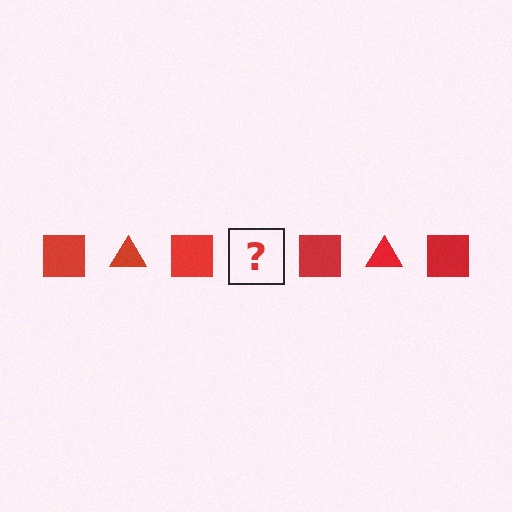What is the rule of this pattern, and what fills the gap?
The rule is that the pattern cycles through square, triangle shapes in red. The gap should be filled with a red triangle.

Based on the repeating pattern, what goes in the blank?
The blank should be a red triangle.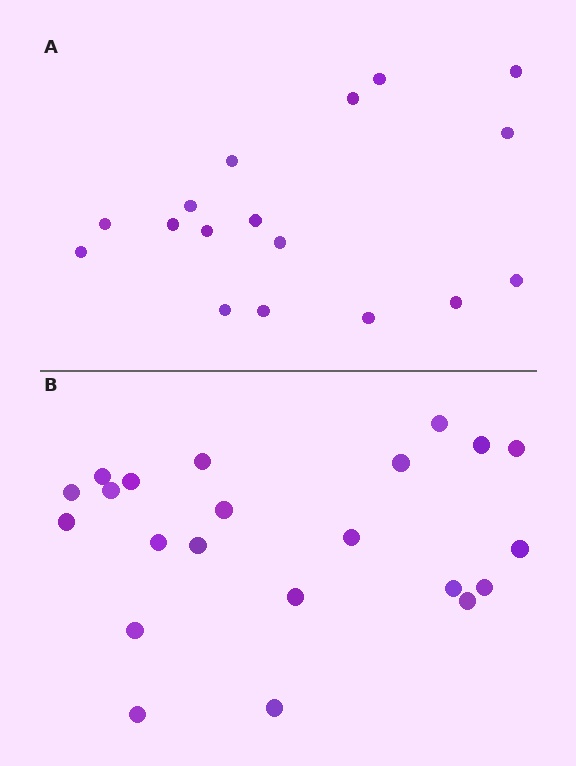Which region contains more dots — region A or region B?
Region B (the bottom region) has more dots.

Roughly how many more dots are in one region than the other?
Region B has about 5 more dots than region A.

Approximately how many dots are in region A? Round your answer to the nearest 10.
About 20 dots. (The exact count is 17, which rounds to 20.)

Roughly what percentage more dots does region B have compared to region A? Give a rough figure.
About 30% more.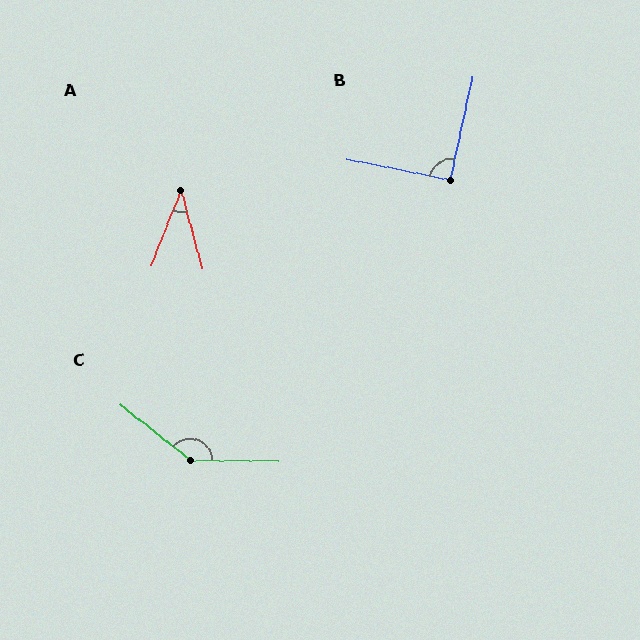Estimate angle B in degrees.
Approximately 91 degrees.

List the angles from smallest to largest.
A (37°), B (91°), C (142°).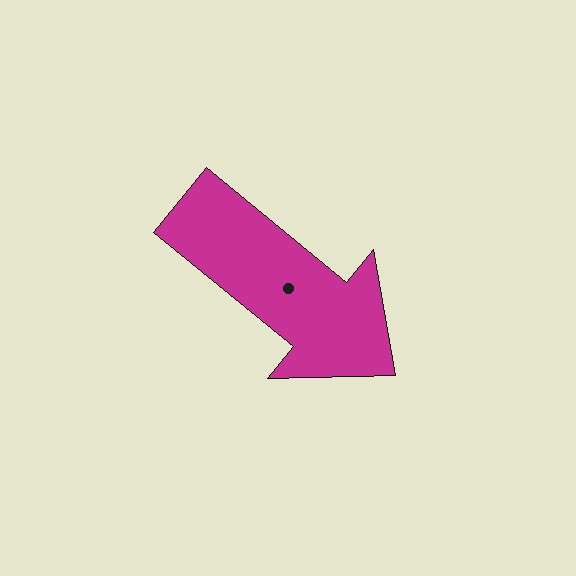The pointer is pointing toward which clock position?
Roughly 4 o'clock.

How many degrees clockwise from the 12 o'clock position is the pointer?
Approximately 129 degrees.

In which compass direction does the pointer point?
Southeast.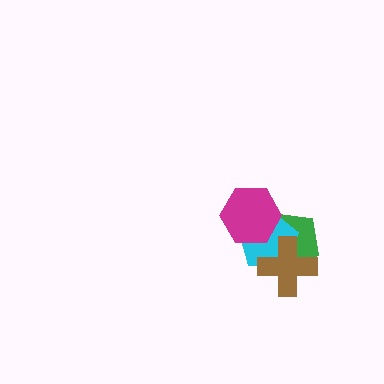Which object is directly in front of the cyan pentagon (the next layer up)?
The brown cross is directly in front of the cyan pentagon.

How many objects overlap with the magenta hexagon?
2 objects overlap with the magenta hexagon.